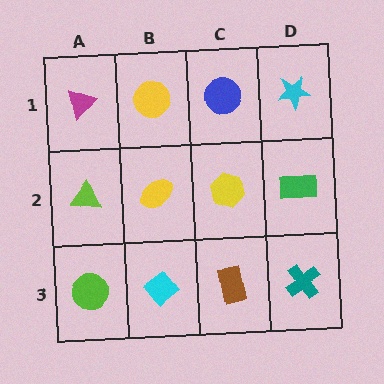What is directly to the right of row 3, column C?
A teal cross.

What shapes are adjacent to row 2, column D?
A cyan star (row 1, column D), a teal cross (row 3, column D), a yellow hexagon (row 2, column C).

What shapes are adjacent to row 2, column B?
A yellow circle (row 1, column B), a cyan diamond (row 3, column B), a lime triangle (row 2, column A), a yellow hexagon (row 2, column C).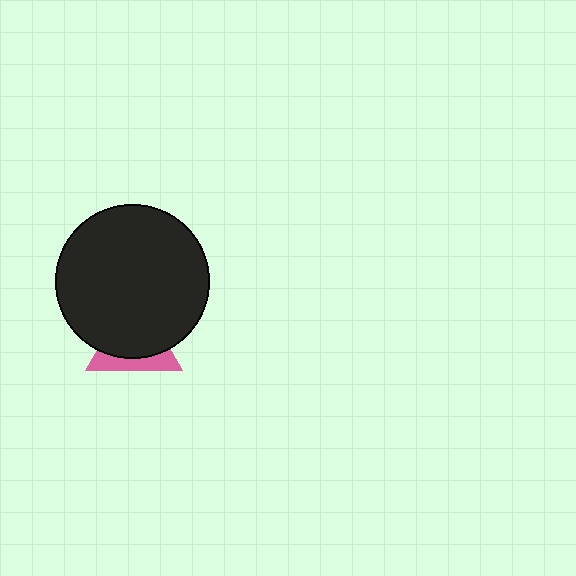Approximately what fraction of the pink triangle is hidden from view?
Roughly 66% of the pink triangle is hidden behind the black circle.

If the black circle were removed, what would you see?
You would see the complete pink triangle.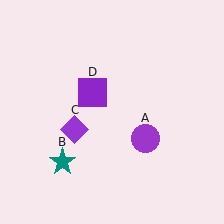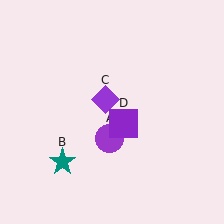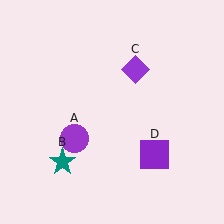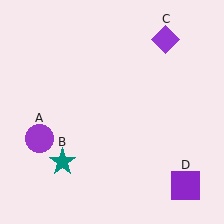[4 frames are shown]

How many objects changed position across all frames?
3 objects changed position: purple circle (object A), purple diamond (object C), purple square (object D).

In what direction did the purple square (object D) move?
The purple square (object D) moved down and to the right.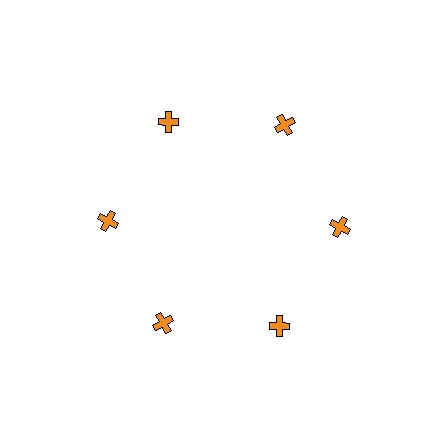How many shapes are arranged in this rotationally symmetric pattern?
There are 6 shapes, arranged in 6 groups of 1.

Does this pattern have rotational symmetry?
Yes, this pattern has 6-fold rotational symmetry. It looks the same after rotating 60 degrees around the center.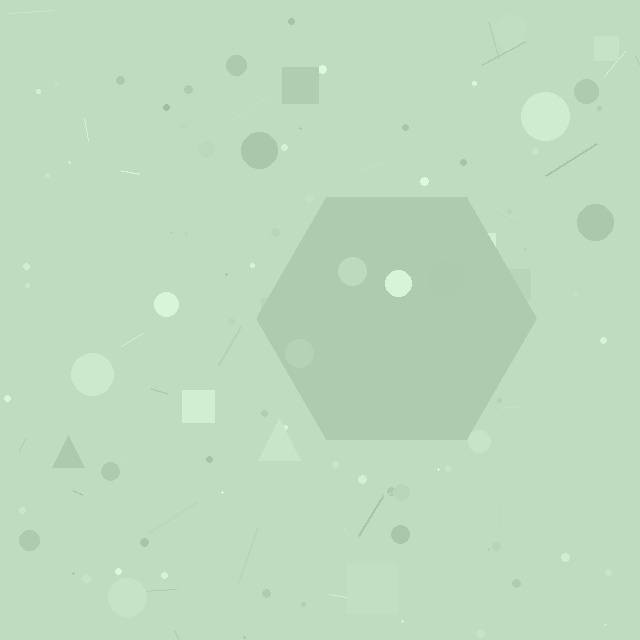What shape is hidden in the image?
A hexagon is hidden in the image.